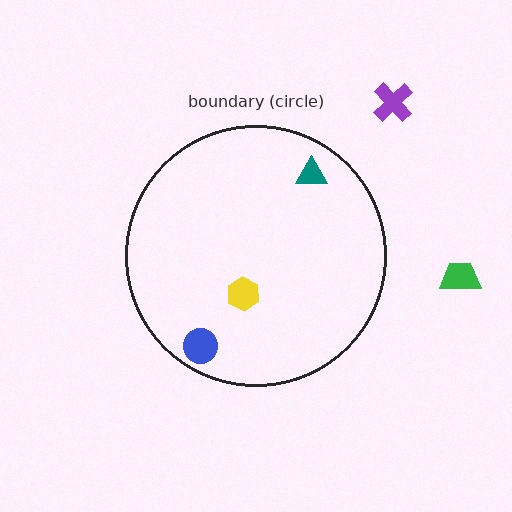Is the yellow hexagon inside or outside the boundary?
Inside.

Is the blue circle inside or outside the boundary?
Inside.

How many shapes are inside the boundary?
3 inside, 2 outside.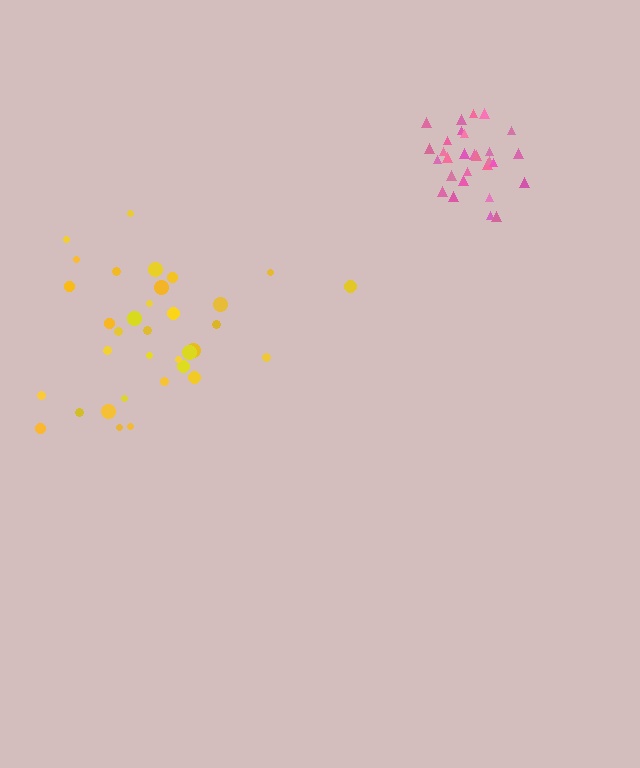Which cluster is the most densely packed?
Pink.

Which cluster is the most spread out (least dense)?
Yellow.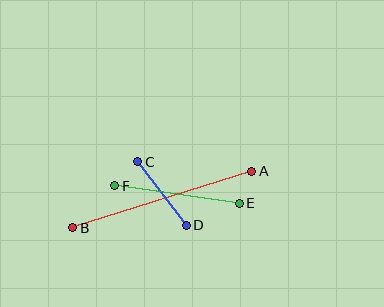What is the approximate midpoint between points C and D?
The midpoint is at approximately (162, 194) pixels.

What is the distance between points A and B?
The distance is approximately 188 pixels.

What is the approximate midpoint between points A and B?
The midpoint is at approximately (162, 199) pixels.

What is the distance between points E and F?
The distance is approximately 126 pixels.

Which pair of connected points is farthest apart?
Points A and B are farthest apart.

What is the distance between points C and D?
The distance is approximately 80 pixels.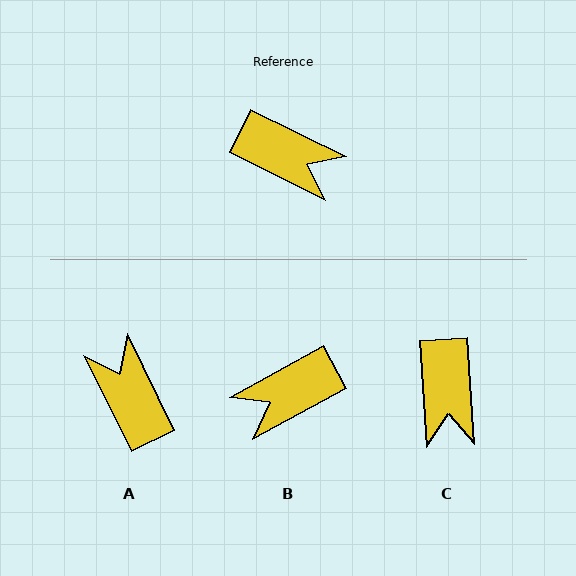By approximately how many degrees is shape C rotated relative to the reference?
Approximately 60 degrees clockwise.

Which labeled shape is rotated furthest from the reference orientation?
A, about 142 degrees away.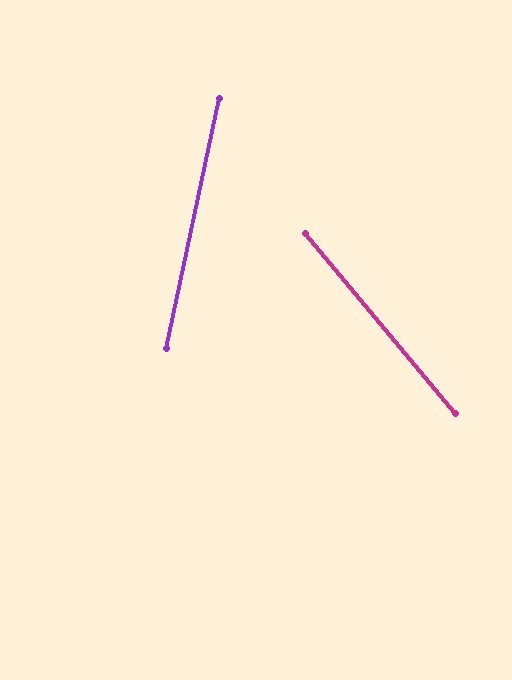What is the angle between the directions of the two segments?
Approximately 52 degrees.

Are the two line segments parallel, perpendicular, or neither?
Neither parallel nor perpendicular — they differ by about 52°.